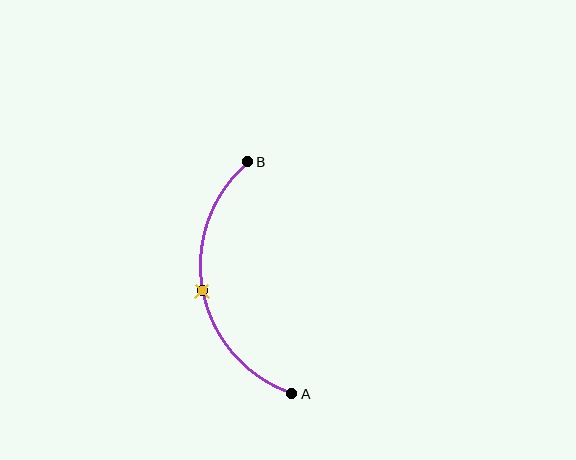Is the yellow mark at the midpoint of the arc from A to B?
Yes. The yellow mark lies on the arc at equal arc-length from both A and B — it is the arc midpoint.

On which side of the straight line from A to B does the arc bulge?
The arc bulges to the left of the straight line connecting A and B.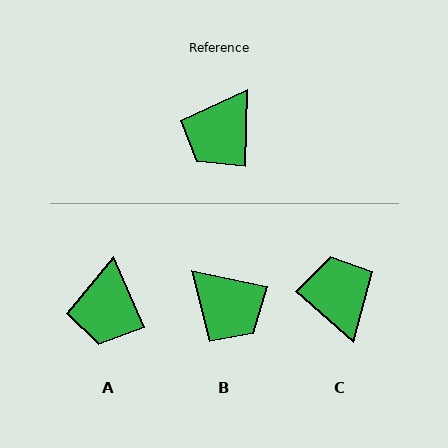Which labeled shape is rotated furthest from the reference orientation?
C, about 130 degrees away.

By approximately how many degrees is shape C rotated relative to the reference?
Approximately 130 degrees clockwise.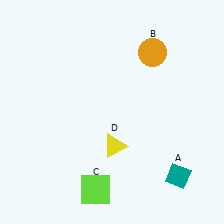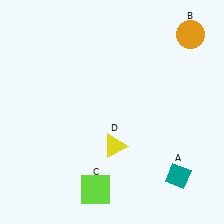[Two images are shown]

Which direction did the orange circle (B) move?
The orange circle (B) moved right.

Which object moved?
The orange circle (B) moved right.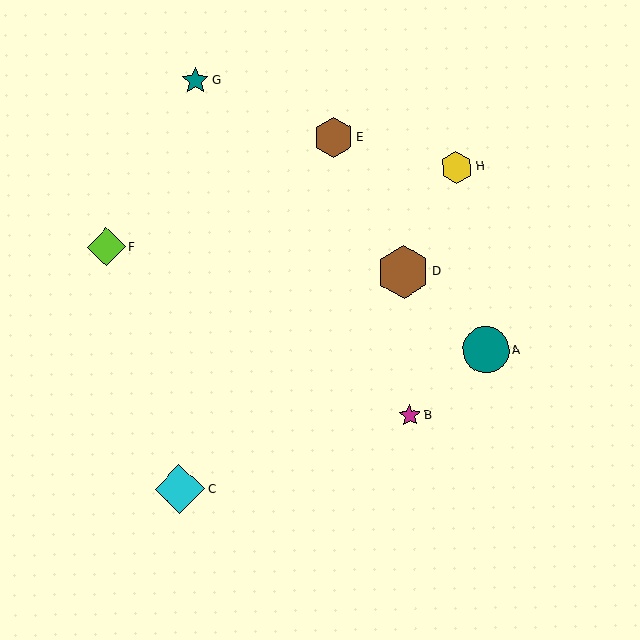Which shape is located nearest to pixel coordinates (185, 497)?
The cyan diamond (labeled C) at (180, 489) is nearest to that location.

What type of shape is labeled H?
Shape H is a yellow hexagon.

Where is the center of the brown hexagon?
The center of the brown hexagon is at (403, 272).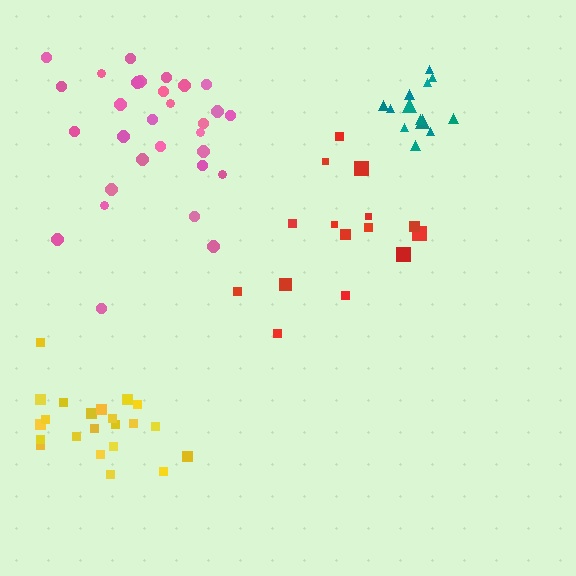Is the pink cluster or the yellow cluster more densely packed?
Yellow.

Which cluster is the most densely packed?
Teal.